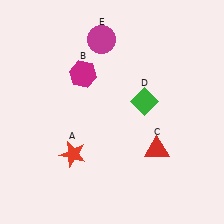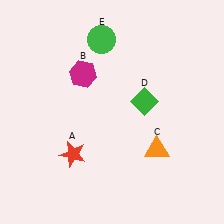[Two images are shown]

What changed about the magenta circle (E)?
In Image 1, E is magenta. In Image 2, it changed to green.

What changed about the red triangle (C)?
In Image 1, C is red. In Image 2, it changed to orange.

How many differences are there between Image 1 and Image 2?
There are 2 differences between the two images.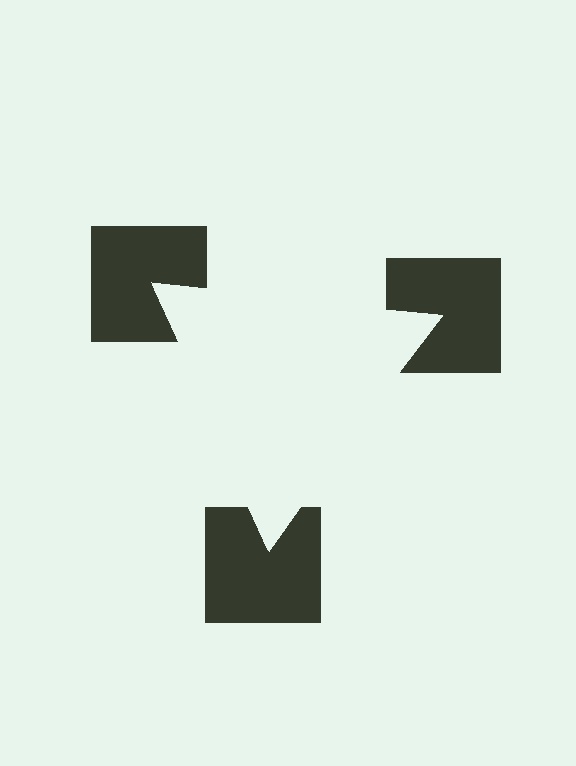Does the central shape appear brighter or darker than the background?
It typically appears slightly brighter than the background, even though no actual brightness change is drawn.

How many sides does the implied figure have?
3 sides.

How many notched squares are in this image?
There are 3 — one at each vertex of the illusory triangle.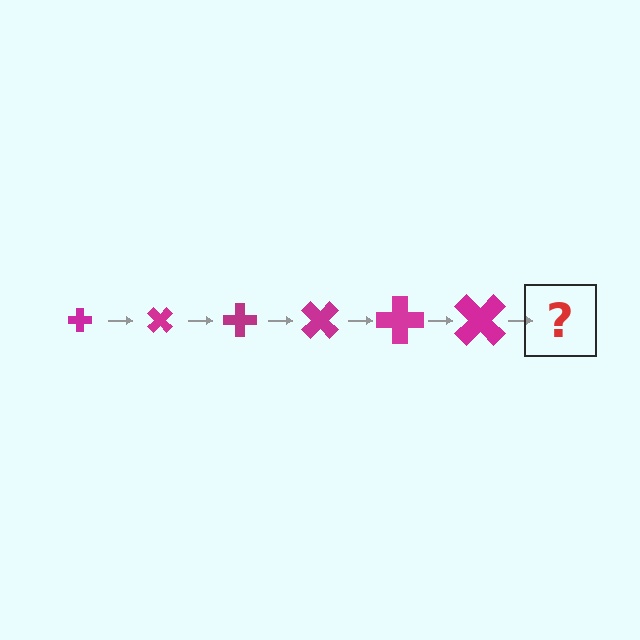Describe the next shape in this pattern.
It should be a cross, larger than the previous one and rotated 270 degrees from the start.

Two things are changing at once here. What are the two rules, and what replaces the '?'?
The two rules are that the cross grows larger each step and it rotates 45 degrees each step. The '?' should be a cross, larger than the previous one and rotated 270 degrees from the start.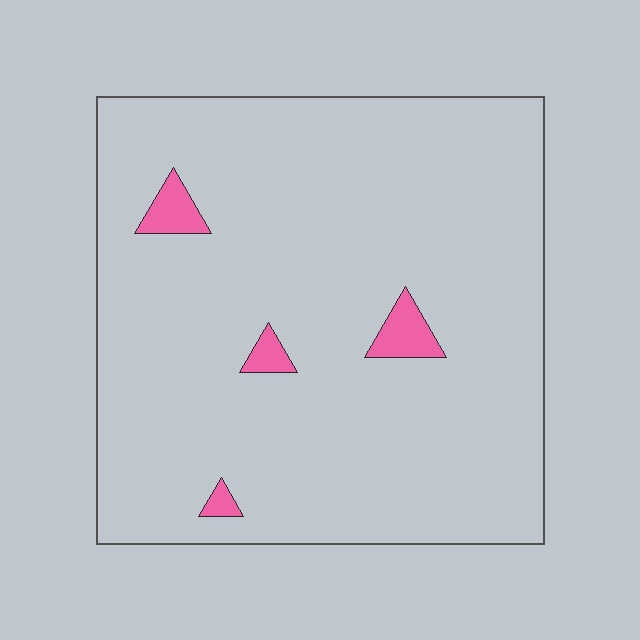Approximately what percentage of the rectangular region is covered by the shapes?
Approximately 5%.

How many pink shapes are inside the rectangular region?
4.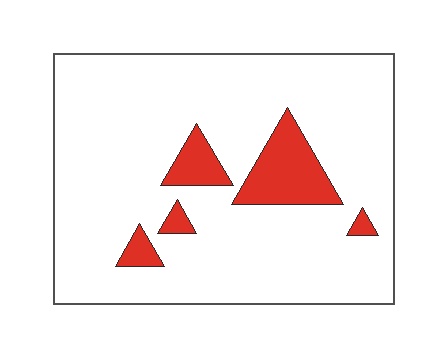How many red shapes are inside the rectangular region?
5.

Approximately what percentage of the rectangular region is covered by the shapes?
Approximately 10%.